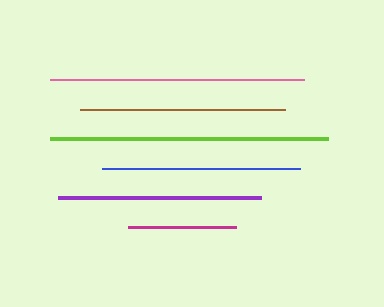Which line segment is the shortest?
The magenta line is the shortest at approximately 108 pixels.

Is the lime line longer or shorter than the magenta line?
The lime line is longer than the magenta line.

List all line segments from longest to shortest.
From longest to shortest: lime, pink, brown, purple, blue, magenta.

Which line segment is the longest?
The lime line is the longest at approximately 278 pixels.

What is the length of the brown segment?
The brown segment is approximately 206 pixels long.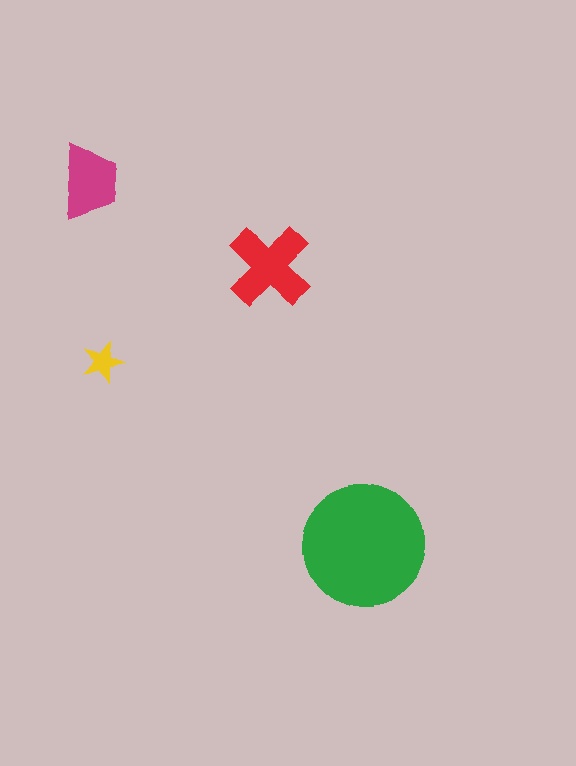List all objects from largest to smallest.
The green circle, the red cross, the magenta trapezoid, the yellow star.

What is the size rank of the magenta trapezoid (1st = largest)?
3rd.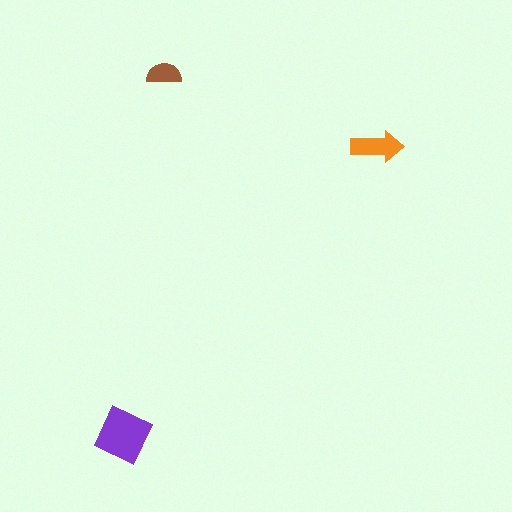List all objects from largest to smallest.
The purple diamond, the orange arrow, the brown semicircle.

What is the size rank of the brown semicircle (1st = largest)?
3rd.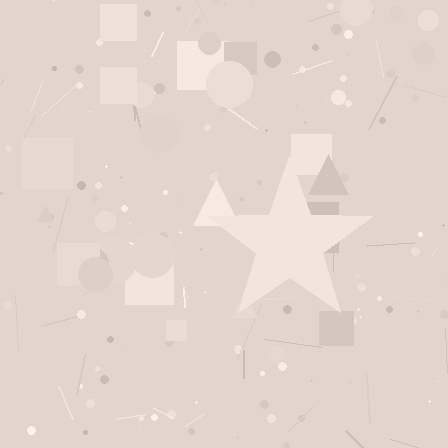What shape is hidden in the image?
A star is hidden in the image.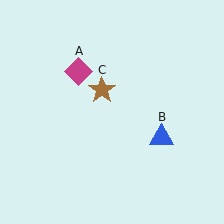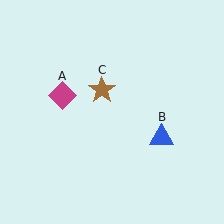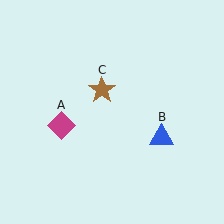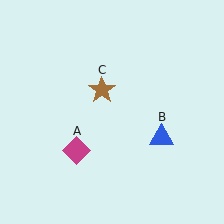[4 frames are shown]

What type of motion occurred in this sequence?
The magenta diamond (object A) rotated counterclockwise around the center of the scene.